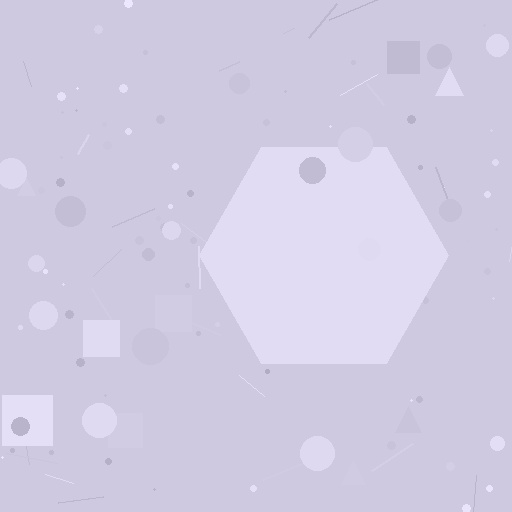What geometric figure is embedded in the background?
A hexagon is embedded in the background.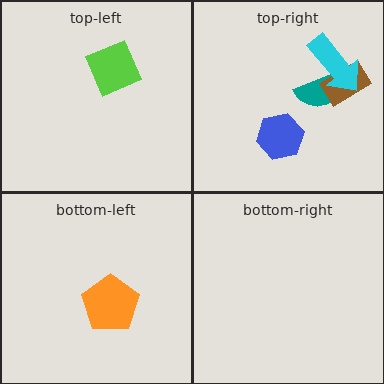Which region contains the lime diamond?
The top-left region.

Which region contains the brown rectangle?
The top-right region.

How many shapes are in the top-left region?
1.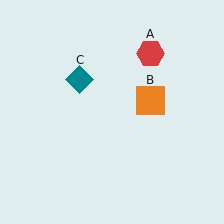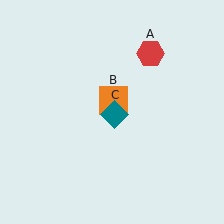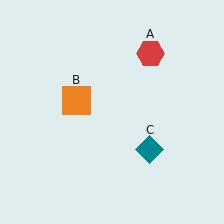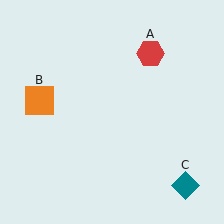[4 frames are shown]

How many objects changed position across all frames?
2 objects changed position: orange square (object B), teal diamond (object C).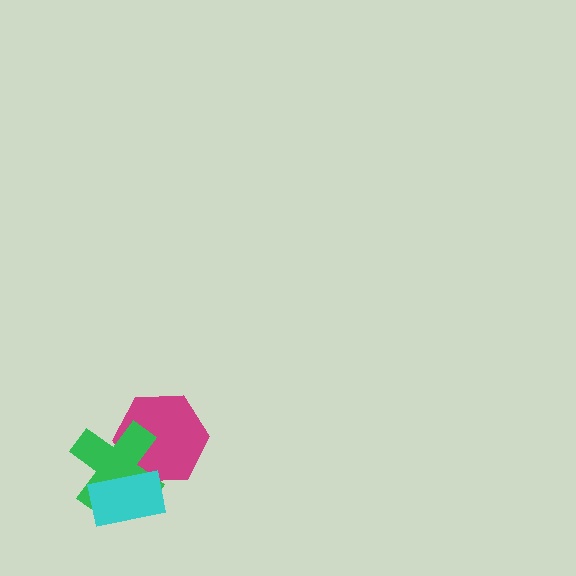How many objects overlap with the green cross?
2 objects overlap with the green cross.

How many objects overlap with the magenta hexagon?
2 objects overlap with the magenta hexagon.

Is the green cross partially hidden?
Yes, it is partially covered by another shape.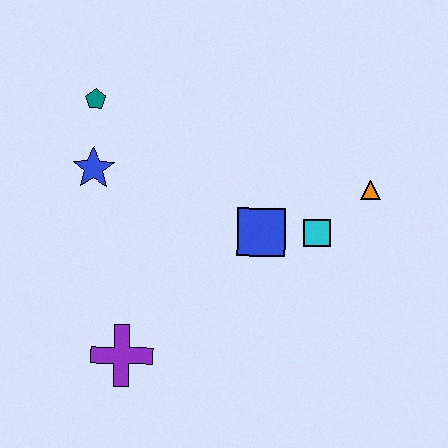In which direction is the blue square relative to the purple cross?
The blue square is to the right of the purple cross.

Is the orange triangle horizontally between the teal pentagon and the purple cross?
No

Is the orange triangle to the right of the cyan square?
Yes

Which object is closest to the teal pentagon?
The blue star is closest to the teal pentagon.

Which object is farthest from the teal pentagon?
The orange triangle is farthest from the teal pentagon.